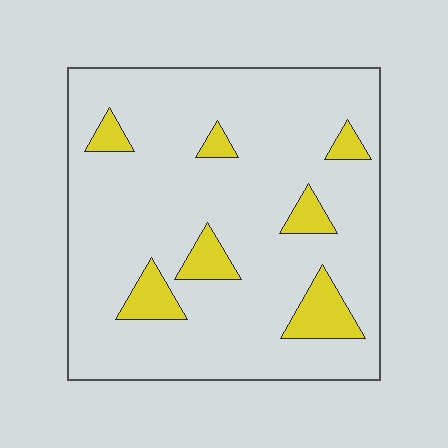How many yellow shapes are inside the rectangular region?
7.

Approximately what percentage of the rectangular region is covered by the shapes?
Approximately 10%.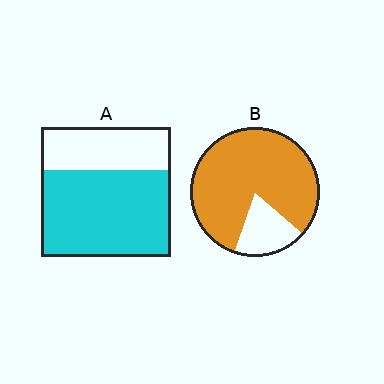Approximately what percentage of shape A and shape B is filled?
A is approximately 65% and B is approximately 80%.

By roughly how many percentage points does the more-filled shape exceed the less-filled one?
By roughly 15 percentage points (B over A).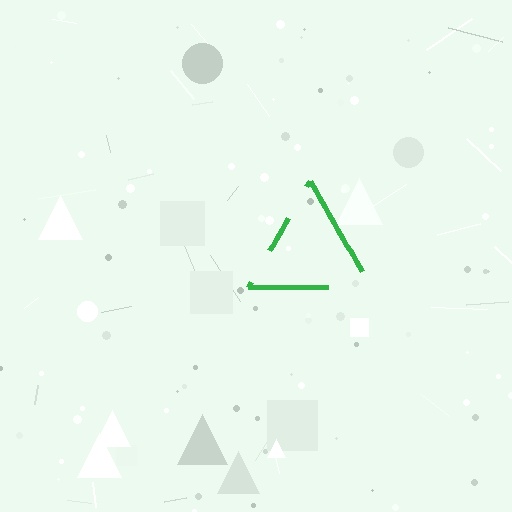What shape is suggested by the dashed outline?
The dashed outline suggests a triangle.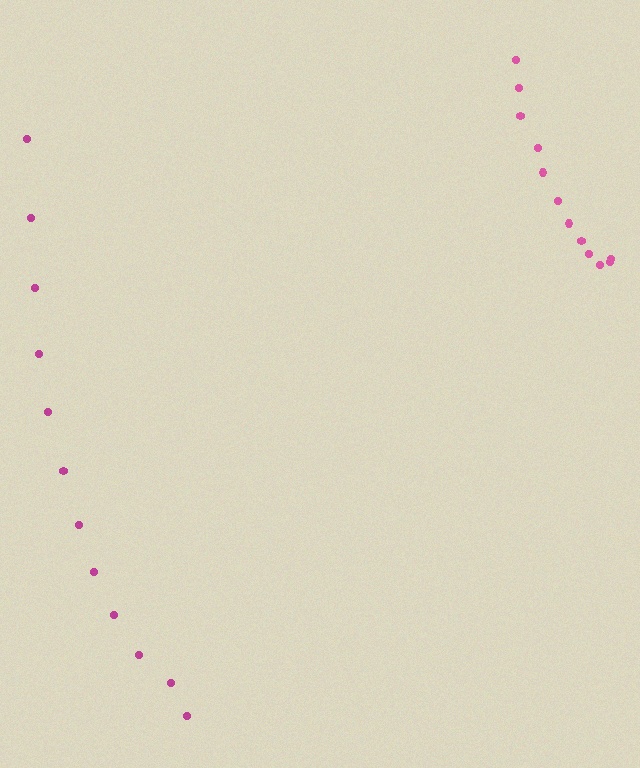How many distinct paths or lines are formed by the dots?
There are 2 distinct paths.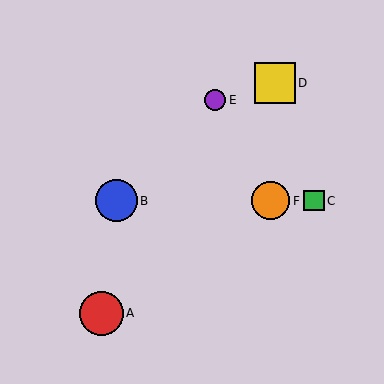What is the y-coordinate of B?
Object B is at y≈201.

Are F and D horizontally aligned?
No, F is at y≈201 and D is at y≈83.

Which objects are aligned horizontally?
Objects B, C, F are aligned horizontally.